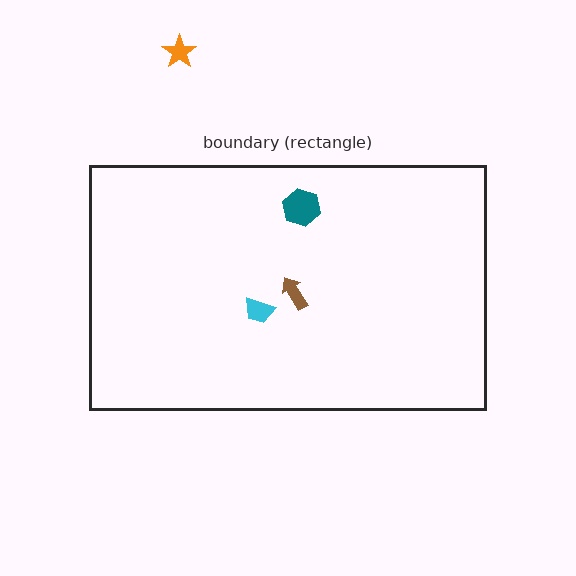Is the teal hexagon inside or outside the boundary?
Inside.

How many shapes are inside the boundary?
3 inside, 1 outside.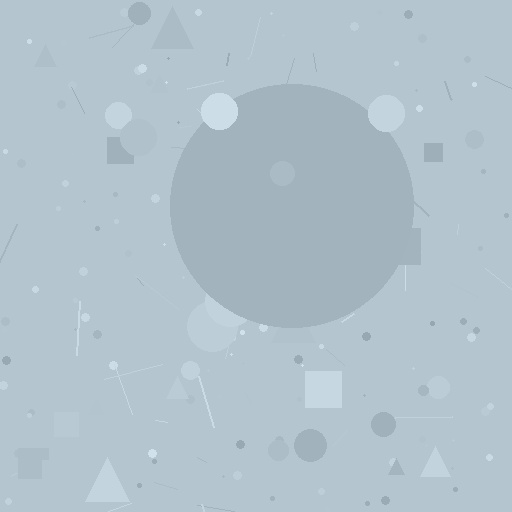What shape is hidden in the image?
A circle is hidden in the image.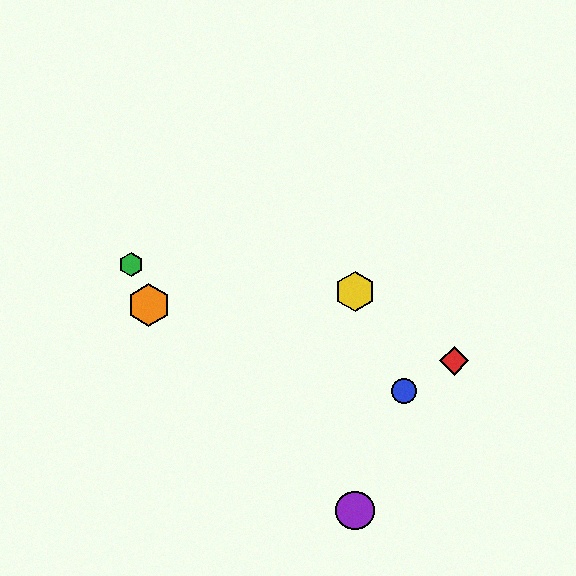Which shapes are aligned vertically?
The yellow hexagon, the purple circle are aligned vertically.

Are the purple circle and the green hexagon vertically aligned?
No, the purple circle is at x≈355 and the green hexagon is at x≈131.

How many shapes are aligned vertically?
2 shapes (the yellow hexagon, the purple circle) are aligned vertically.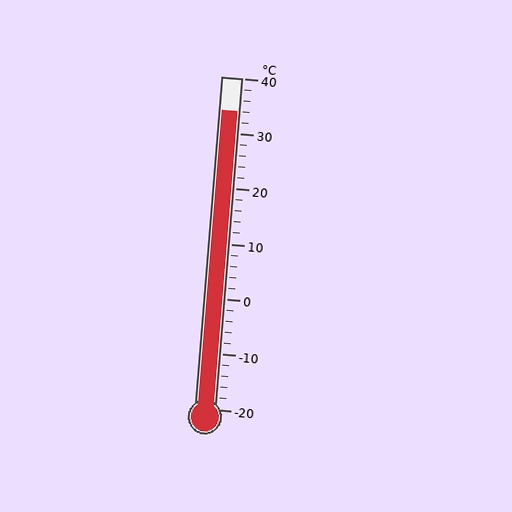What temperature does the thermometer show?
The thermometer shows approximately 34°C.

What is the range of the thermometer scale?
The thermometer scale ranges from -20°C to 40°C.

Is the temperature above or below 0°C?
The temperature is above 0°C.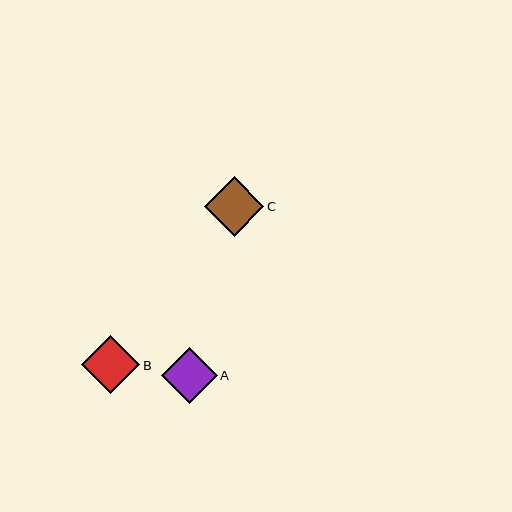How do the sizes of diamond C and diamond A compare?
Diamond C and diamond A are approximately the same size.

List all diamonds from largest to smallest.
From largest to smallest: C, B, A.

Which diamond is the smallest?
Diamond A is the smallest with a size of approximately 56 pixels.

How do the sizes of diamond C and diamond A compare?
Diamond C and diamond A are approximately the same size.